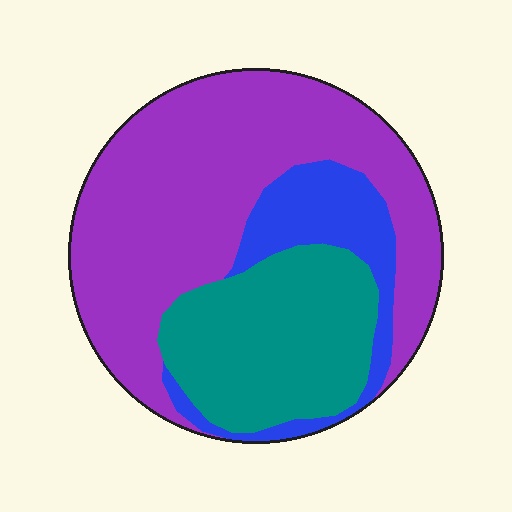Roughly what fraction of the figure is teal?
Teal takes up about one quarter (1/4) of the figure.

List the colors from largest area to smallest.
From largest to smallest: purple, teal, blue.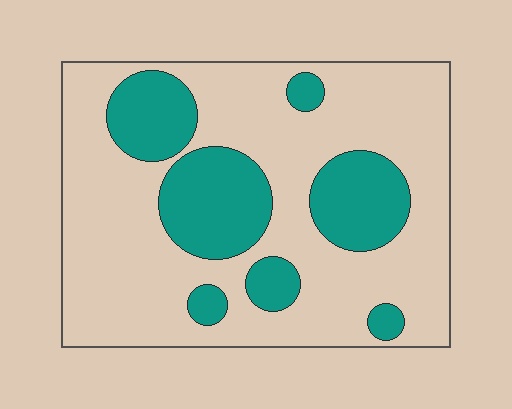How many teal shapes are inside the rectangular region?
7.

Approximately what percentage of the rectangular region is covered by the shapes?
Approximately 30%.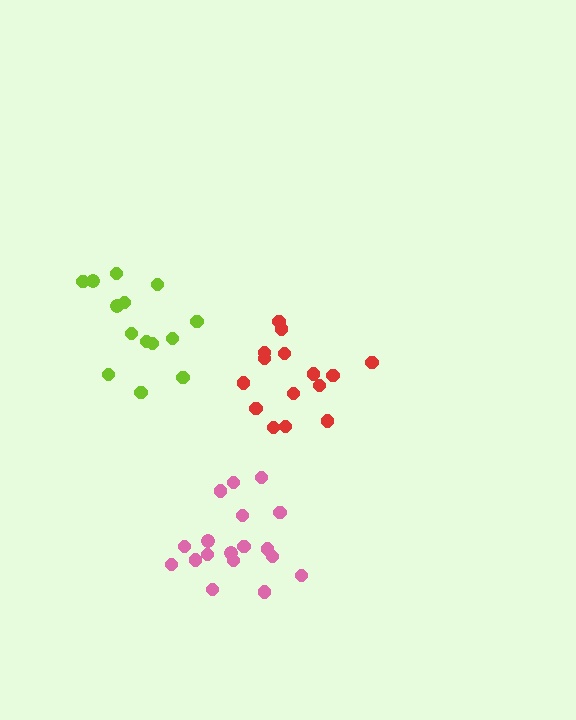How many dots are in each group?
Group 1: 15 dots, Group 2: 18 dots, Group 3: 14 dots (47 total).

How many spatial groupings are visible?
There are 3 spatial groupings.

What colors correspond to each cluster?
The clusters are colored: red, pink, lime.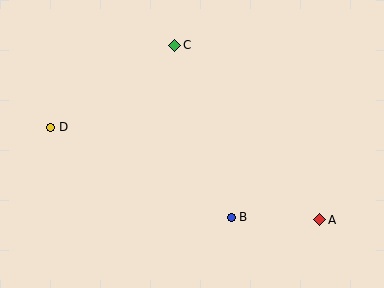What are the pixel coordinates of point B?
Point B is at (231, 217).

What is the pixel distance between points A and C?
The distance between A and C is 227 pixels.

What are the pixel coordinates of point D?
Point D is at (51, 127).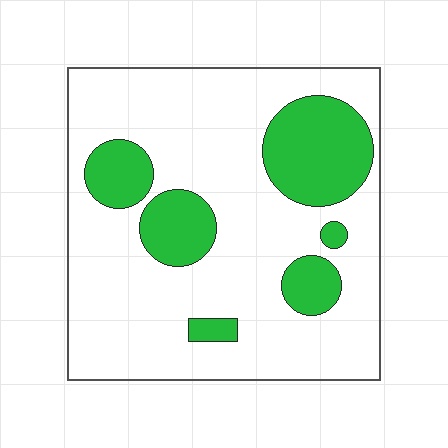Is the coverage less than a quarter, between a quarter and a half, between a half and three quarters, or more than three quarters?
Less than a quarter.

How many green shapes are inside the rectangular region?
6.